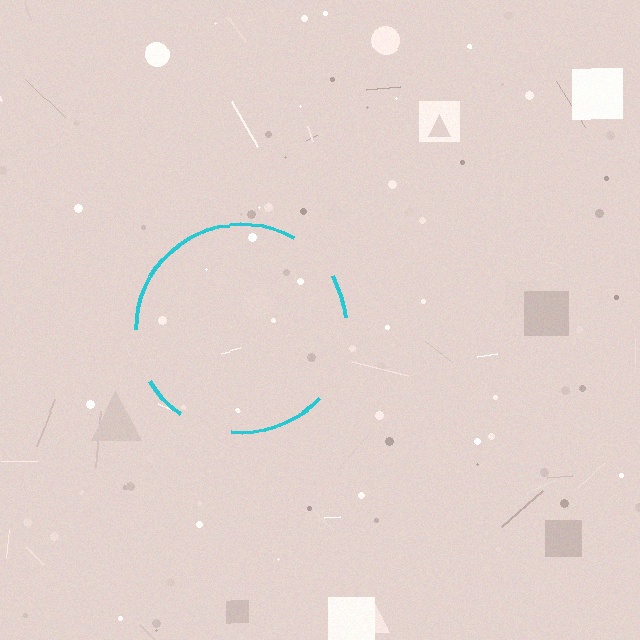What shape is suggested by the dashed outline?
The dashed outline suggests a circle.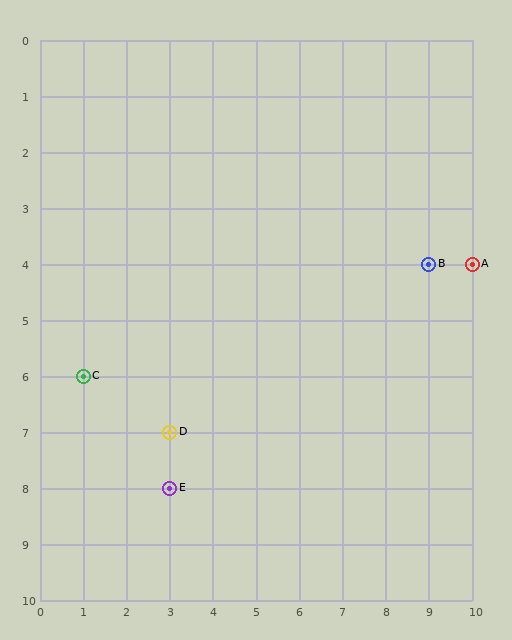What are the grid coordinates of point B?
Point B is at grid coordinates (9, 4).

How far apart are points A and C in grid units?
Points A and C are 9 columns and 2 rows apart (about 9.2 grid units diagonally).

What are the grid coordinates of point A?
Point A is at grid coordinates (10, 4).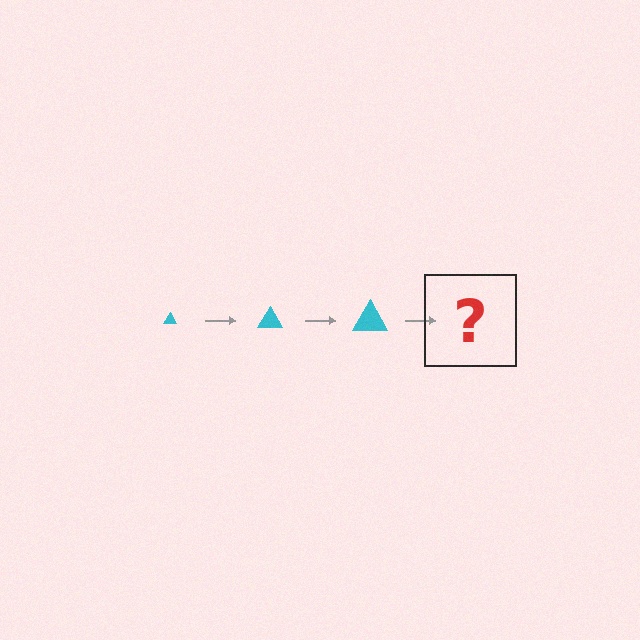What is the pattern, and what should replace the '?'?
The pattern is that the triangle gets progressively larger each step. The '?' should be a cyan triangle, larger than the previous one.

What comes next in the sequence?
The next element should be a cyan triangle, larger than the previous one.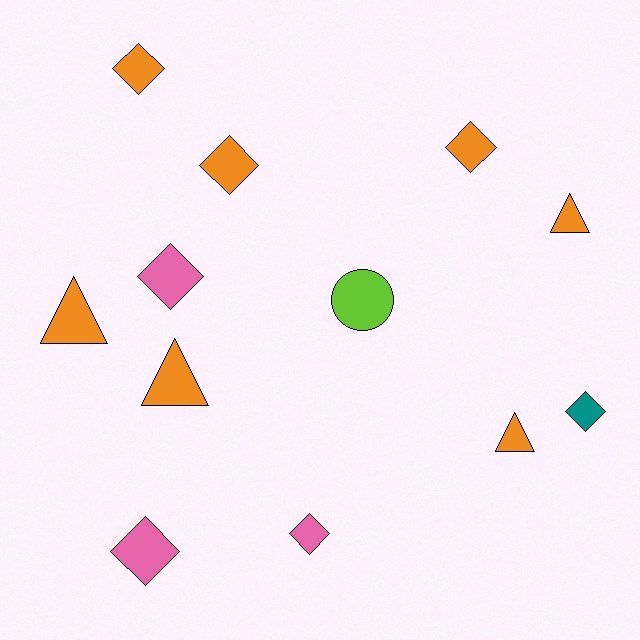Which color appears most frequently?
Orange, with 7 objects.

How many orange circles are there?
There are no orange circles.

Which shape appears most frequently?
Diamond, with 7 objects.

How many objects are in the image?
There are 12 objects.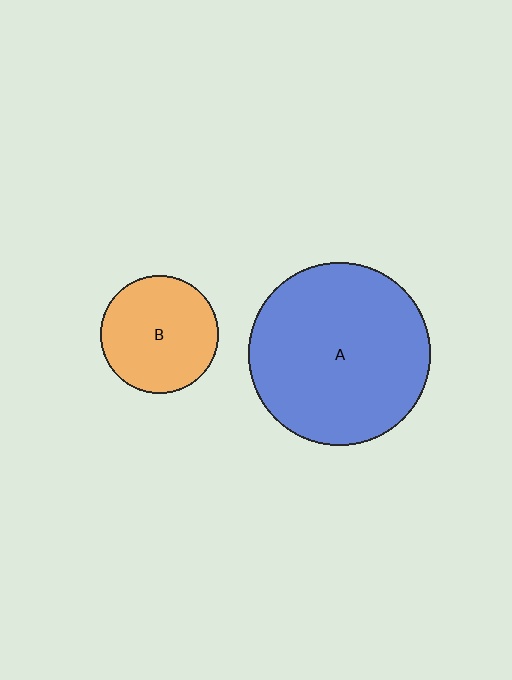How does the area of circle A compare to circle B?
Approximately 2.4 times.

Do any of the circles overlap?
No, none of the circles overlap.